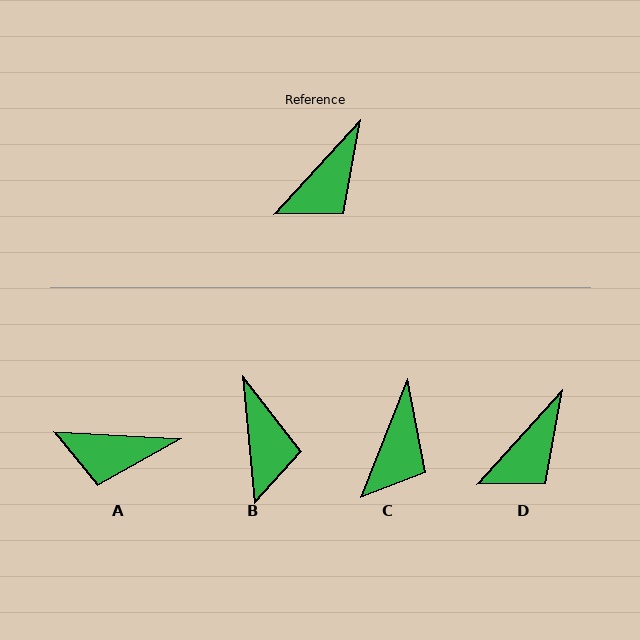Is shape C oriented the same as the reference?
No, it is off by about 21 degrees.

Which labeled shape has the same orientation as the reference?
D.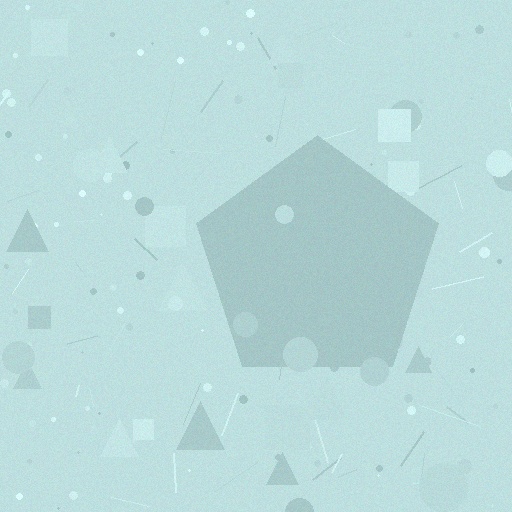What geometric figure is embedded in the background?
A pentagon is embedded in the background.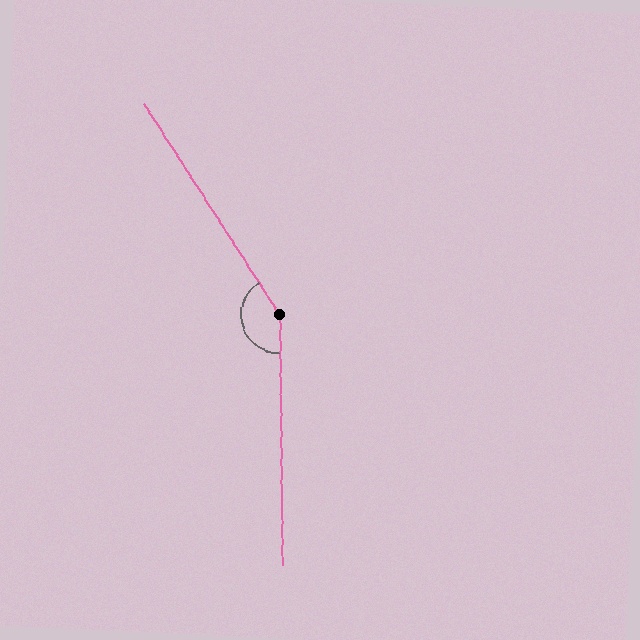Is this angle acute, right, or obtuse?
It is obtuse.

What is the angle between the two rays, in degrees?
Approximately 148 degrees.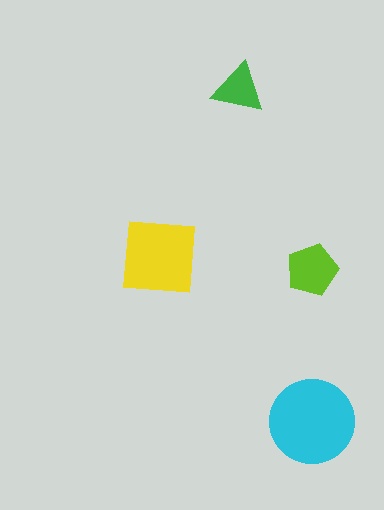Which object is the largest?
The cyan circle.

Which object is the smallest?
The green triangle.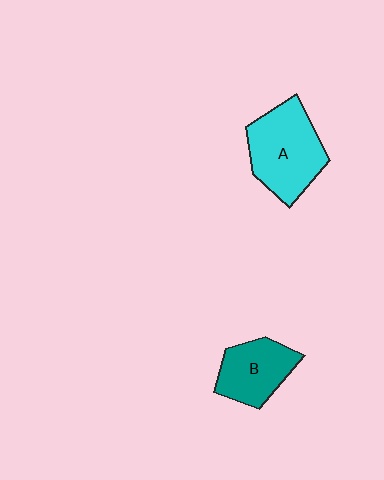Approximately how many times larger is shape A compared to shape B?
Approximately 1.4 times.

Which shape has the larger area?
Shape A (cyan).